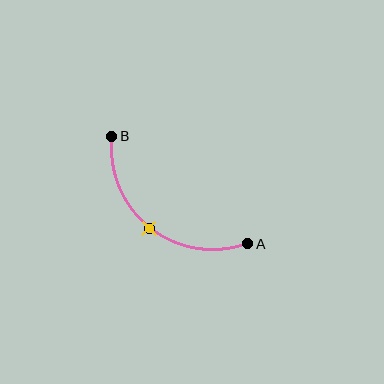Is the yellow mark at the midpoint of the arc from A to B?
Yes. The yellow mark lies on the arc at equal arc-length from both A and B — it is the arc midpoint.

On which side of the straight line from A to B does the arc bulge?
The arc bulges below and to the left of the straight line connecting A and B.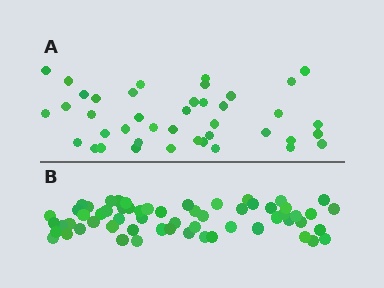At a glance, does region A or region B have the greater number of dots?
Region B (the bottom region) has more dots.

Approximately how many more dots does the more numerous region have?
Region B has approximately 20 more dots than region A.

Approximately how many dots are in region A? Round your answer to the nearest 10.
About 40 dots. (The exact count is 41, which rounds to 40.)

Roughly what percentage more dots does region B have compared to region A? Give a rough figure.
About 45% more.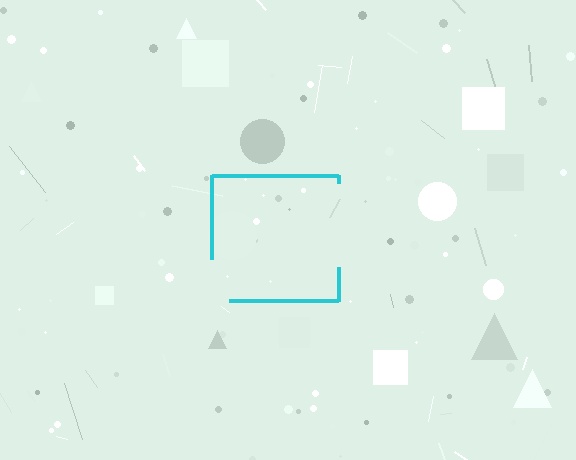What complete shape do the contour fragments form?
The contour fragments form a square.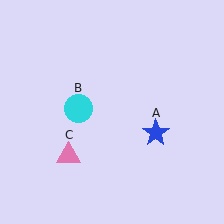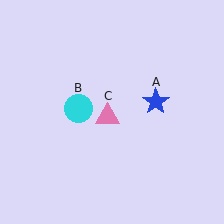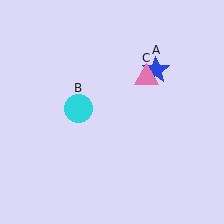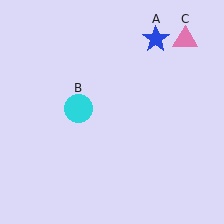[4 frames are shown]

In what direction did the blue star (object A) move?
The blue star (object A) moved up.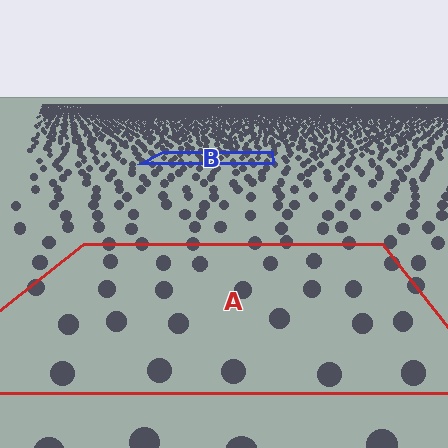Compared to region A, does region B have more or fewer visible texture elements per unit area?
Region B has more texture elements per unit area — they are packed more densely because it is farther away.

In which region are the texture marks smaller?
The texture marks are smaller in region B, because it is farther away.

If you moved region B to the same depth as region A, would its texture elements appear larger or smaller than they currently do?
They would appear larger. At a closer depth, the same texture elements are projected at a bigger on-screen size.